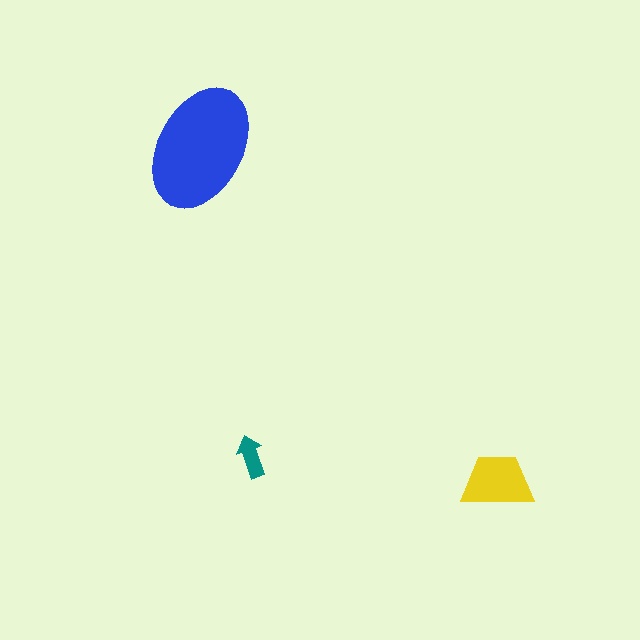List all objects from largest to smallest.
The blue ellipse, the yellow trapezoid, the teal arrow.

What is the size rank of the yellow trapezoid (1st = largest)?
2nd.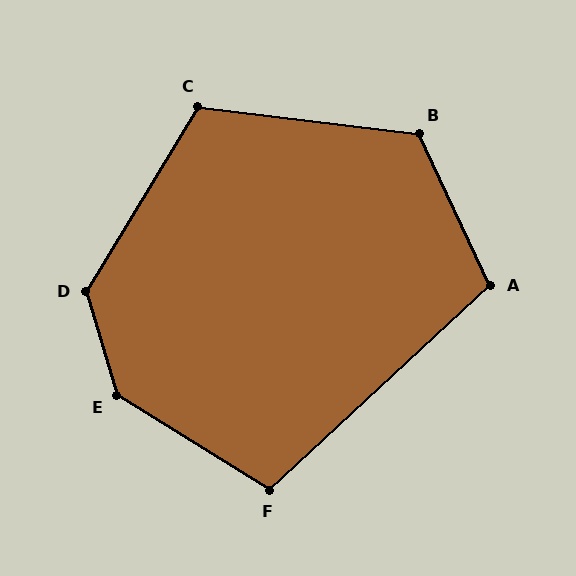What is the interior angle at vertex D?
Approximately 132 degrees (obtuse).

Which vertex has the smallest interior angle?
F, at approximately 106 degrees.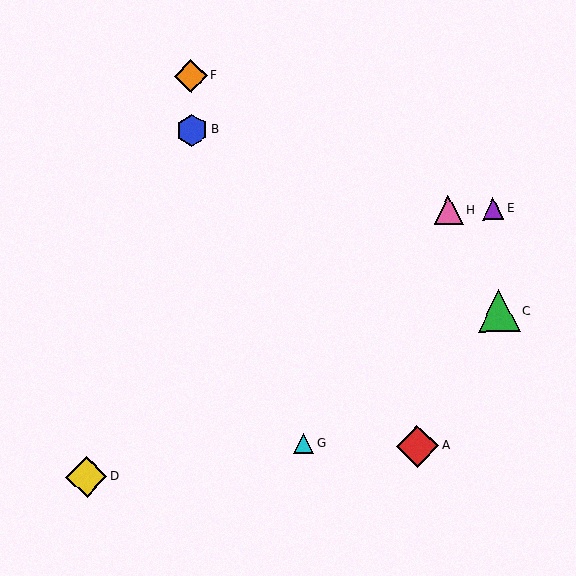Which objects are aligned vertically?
Objects B, F are aligned vertically.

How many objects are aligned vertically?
2 objects (B, F) are aligned vertically.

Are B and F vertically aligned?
Yes, both are at x≈192.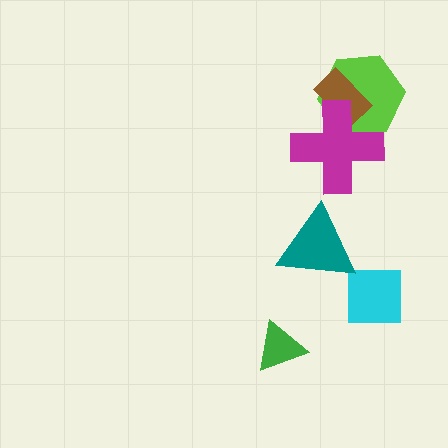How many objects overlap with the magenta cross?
2 objects overlap with the magenta cross.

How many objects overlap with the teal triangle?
0 objects overlap with the teal triangle.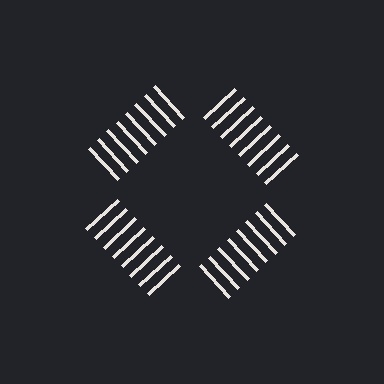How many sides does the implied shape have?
4 sides — the line-ends trace a square.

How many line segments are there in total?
32 — 8 along each of the 4 edges.